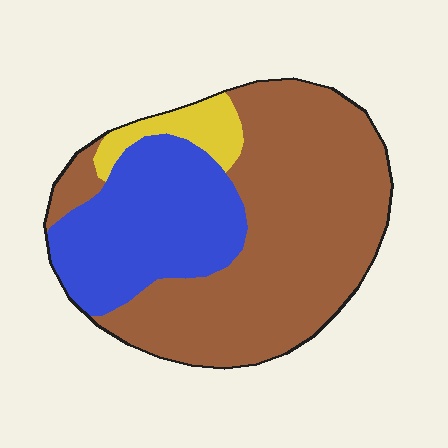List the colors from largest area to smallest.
From largest to smallest: brown, blue, yellow.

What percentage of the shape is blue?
Blue takes up about one third (1/3) of the shape.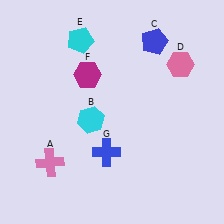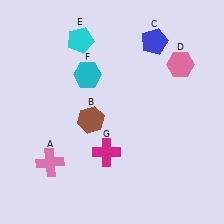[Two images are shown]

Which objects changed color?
B changed from cyan to brown. F changed from magenta to cyan. G changed from blue to magenta.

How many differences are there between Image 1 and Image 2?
There are 3 differences between the two images.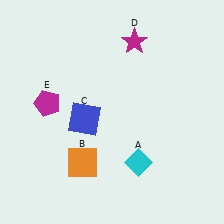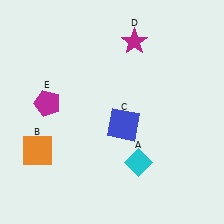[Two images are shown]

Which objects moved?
The objects that moved are: the orange square (B), the blue square (C).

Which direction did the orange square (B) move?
The orange square (B) moved left.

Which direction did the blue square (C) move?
The blue square (C) moved right.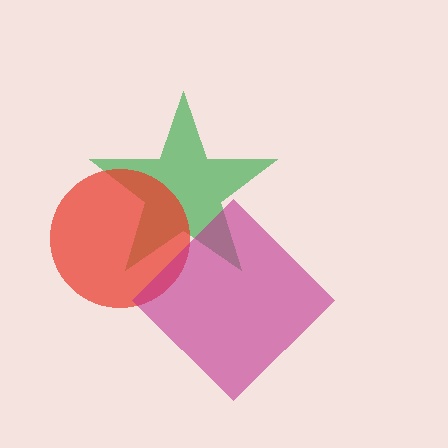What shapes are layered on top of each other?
The layered shapes are: a green star, a red circle, a magenta diamond.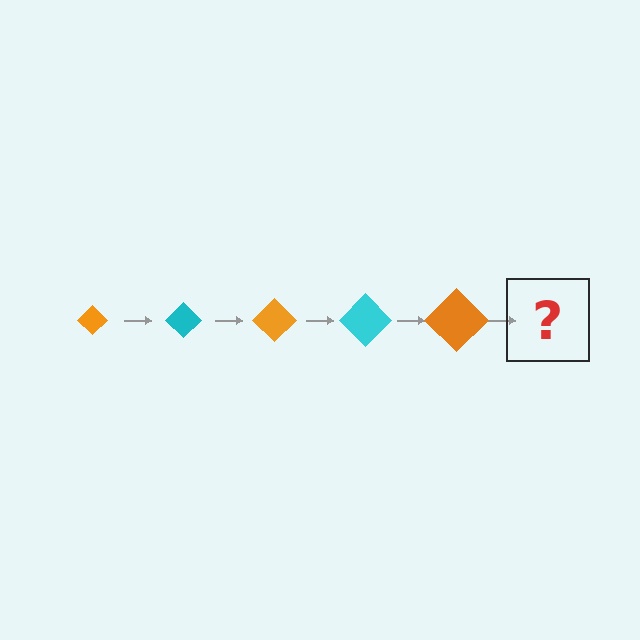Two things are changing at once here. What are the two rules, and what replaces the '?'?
The two rules are that the diamond grows larger each step and the color cycles through orange and cyan. The '?' should be a cyan diamond, larger than the previous one.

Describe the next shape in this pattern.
It should be a cyan diamond, larger than the previous one.